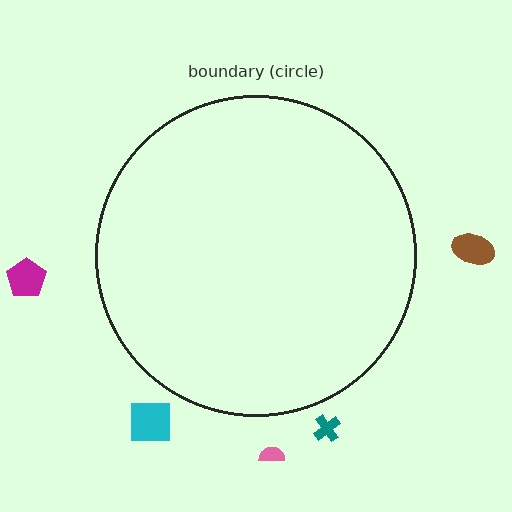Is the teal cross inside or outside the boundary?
Outside.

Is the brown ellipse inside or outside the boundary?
Outside.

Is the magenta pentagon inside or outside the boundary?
Outside.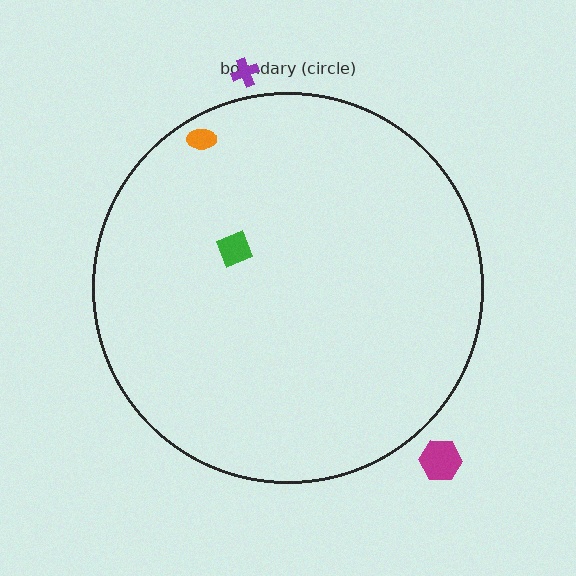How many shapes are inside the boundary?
2 inside, 2 outside.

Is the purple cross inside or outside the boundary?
Outside.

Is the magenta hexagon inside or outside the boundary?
Outside.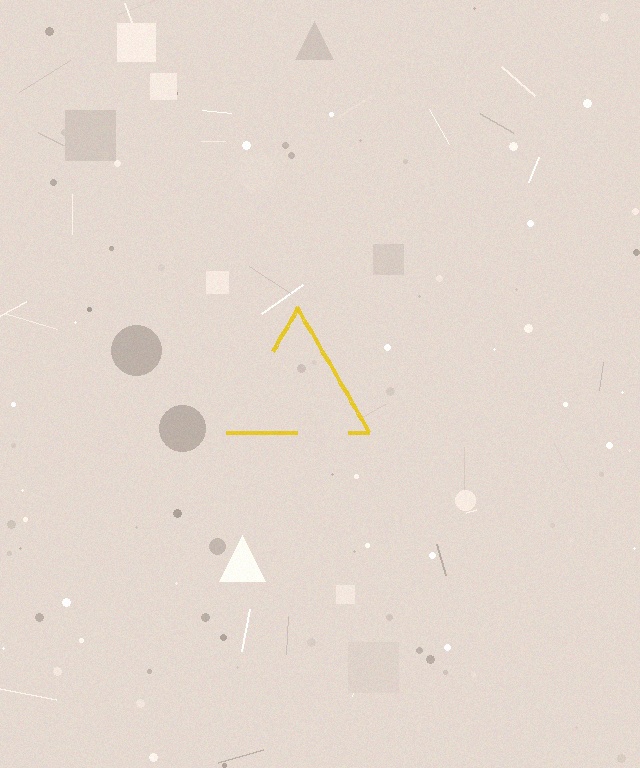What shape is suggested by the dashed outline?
The dashed outline suggests a triangle.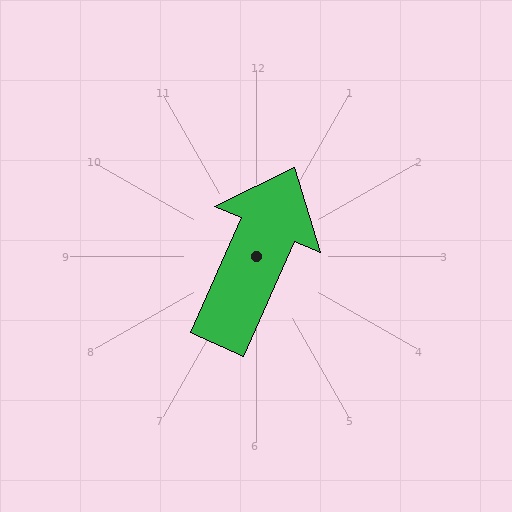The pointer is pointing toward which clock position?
Roughly 1 o'clock.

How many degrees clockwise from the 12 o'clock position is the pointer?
Approximately 24 degrees.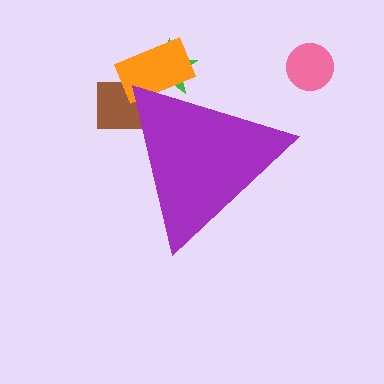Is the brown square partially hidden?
Yes, the brown square is partially hidden behind the purple triangle.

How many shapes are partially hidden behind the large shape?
3 shapes are partially hidden.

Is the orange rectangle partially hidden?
Yes, the orange rectangle is partially hidden behind the purple triangle.